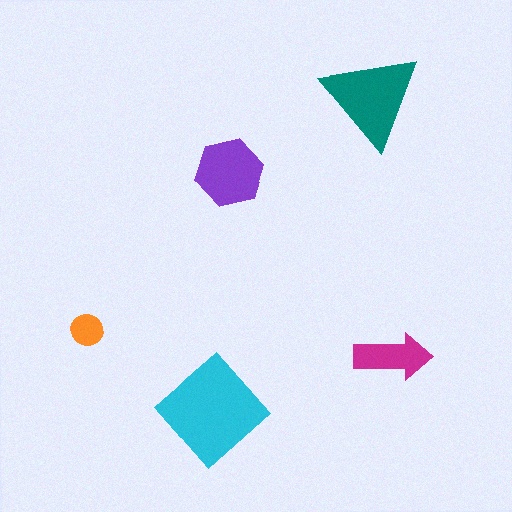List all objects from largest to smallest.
The cyan diamond, the teal triangle, the purple hexagon, the magenta arrow, the orange circle.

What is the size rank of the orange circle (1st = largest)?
5th.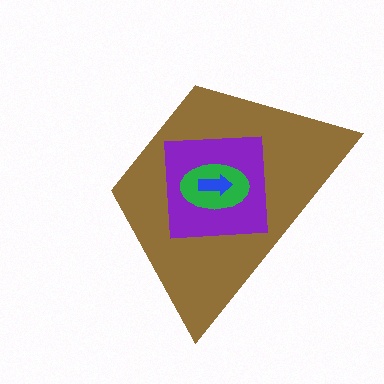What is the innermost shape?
The blue arrow.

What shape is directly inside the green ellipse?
The blue arrow.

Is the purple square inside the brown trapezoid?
Yes.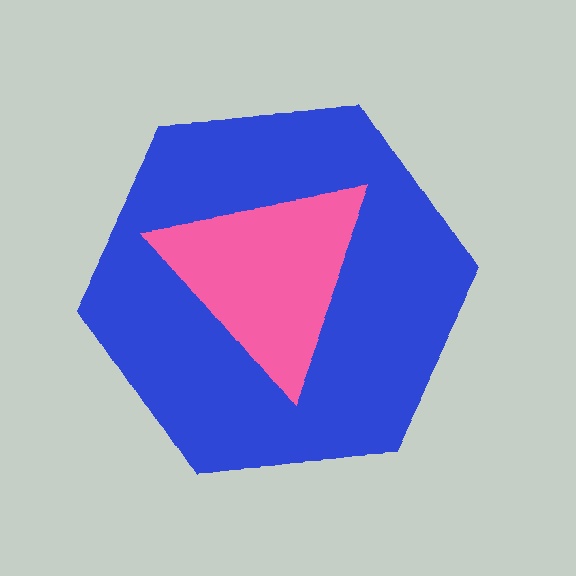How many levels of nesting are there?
2.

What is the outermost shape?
The blue hexagon.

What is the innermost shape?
The pink triangle.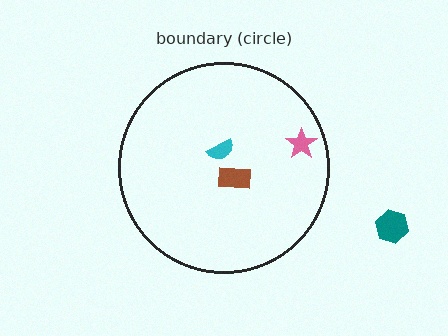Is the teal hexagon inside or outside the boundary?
Outside.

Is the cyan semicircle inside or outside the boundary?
Inside.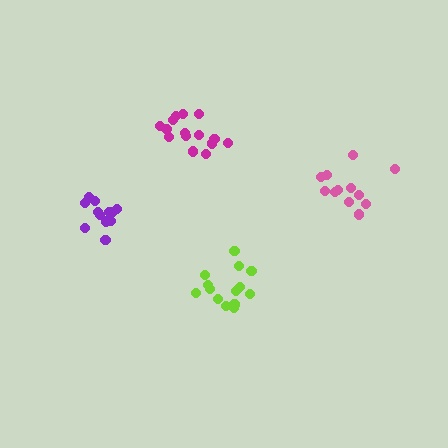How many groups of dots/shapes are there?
There are 4 groups.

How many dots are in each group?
Group 1: 12 dots, Group 2: 13 dots, Group 3: 15 dots, Group 4: 14 dots (54 total).